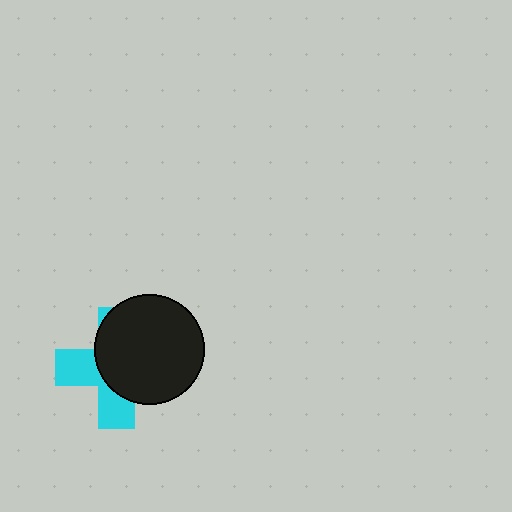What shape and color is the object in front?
The object in front is a black circle.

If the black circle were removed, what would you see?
You would see the complete cyan cross.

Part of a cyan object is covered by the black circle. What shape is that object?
It is a cross.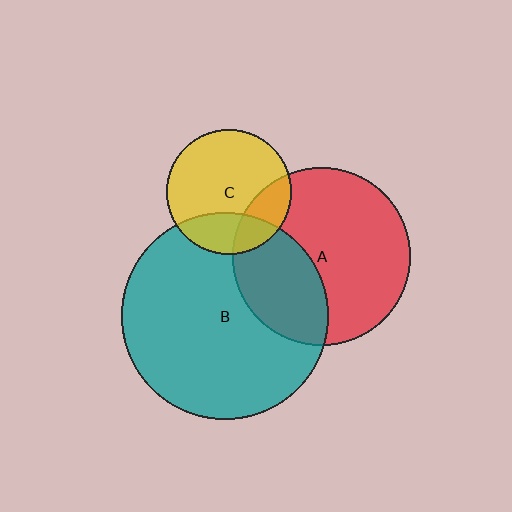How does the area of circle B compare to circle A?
Approximately 1.3 times.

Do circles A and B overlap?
Yes.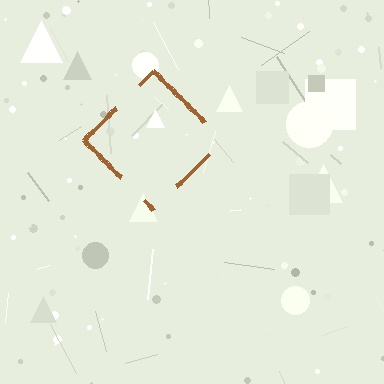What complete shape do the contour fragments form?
The contour fragments form a diamond.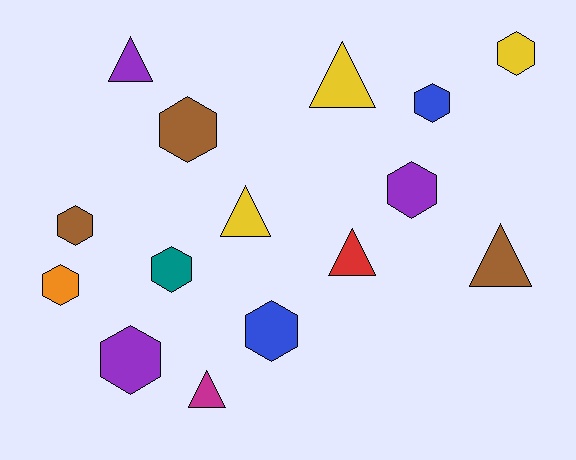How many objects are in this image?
There are 15 objects.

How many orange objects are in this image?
There is 1 orange object.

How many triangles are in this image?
There are 6 triangles.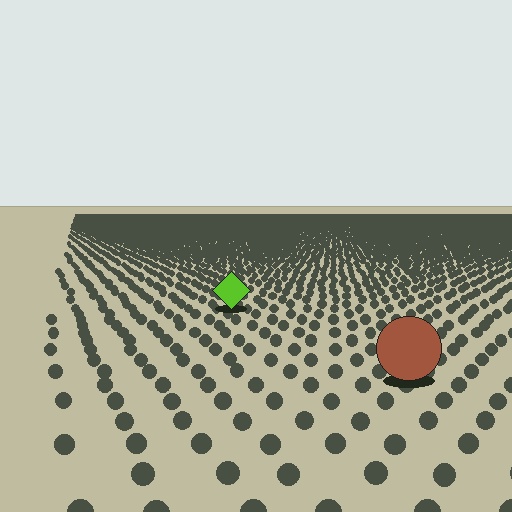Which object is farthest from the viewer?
The lime diamond is farthest from the viewer. It appears smaller and the ground texture around it is denser.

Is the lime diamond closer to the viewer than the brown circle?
No. The brown circle is closer — you can tell from the texture gradient: the ground texture is coarser near it.